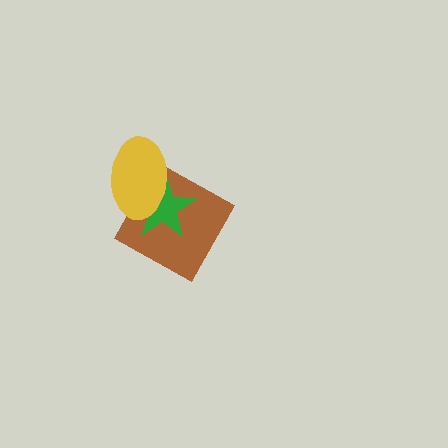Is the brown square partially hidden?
Yes, it is partially covered by another shape.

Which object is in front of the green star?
The yellow ellipse is in front of the green star.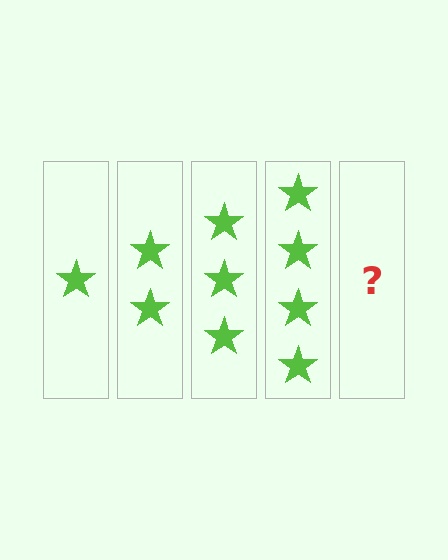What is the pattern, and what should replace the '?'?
The pattern is that each step adds one more star. The '?' should be 5 stars.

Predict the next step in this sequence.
The next step is 5 stars.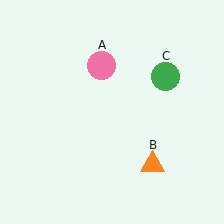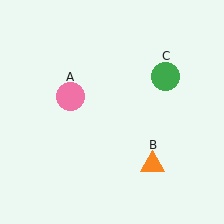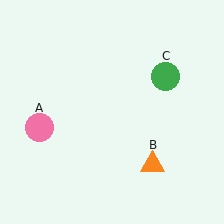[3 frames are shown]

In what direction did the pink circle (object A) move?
The pink circle (object A) moved down and to the left.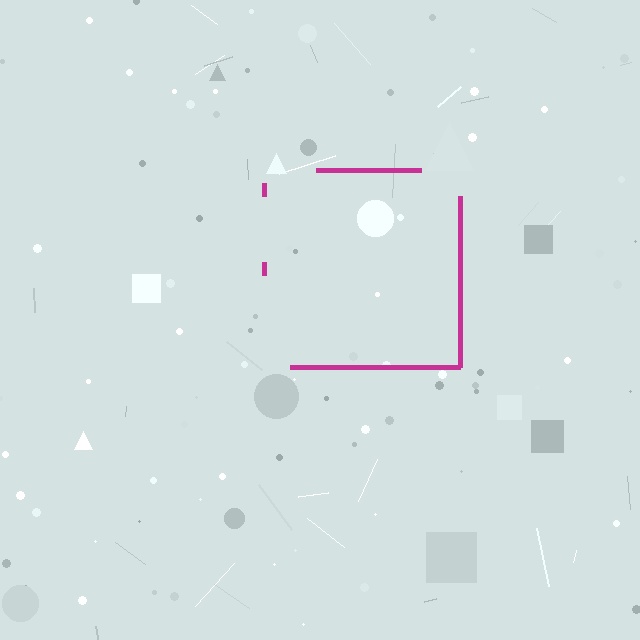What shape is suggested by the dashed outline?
The dashed outline suggests a square.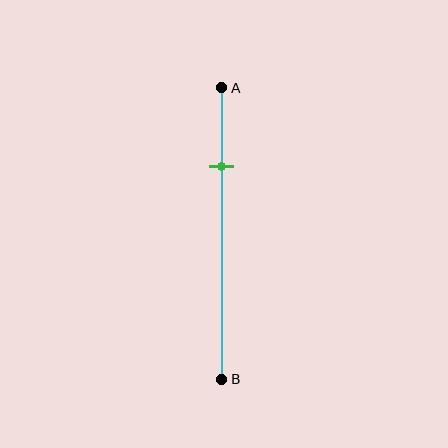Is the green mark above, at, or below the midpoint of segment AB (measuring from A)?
The green mark is above the midpoint of segment AB.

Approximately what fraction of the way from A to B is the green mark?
The green mark is approximately 25% of the way from A to B.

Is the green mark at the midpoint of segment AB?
No, the mark is at about 25% from A, not at the 50% midpoint.